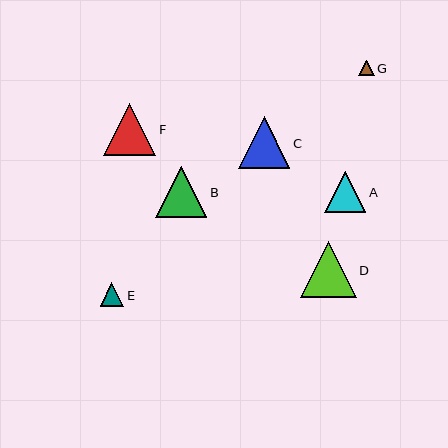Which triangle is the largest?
Triangle D is the largest with a size of approximately 55 pixels.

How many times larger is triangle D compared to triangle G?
Triangle D is approximately 3.6 times the size of triangle G.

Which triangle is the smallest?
Triangle G is the smallest with a size of approximately 15 pixels.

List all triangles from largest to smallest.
From largest to smallest: D, F, B, C, A, E, G.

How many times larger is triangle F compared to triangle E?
Triangle F is approximately 2.2 times the size of triangle E.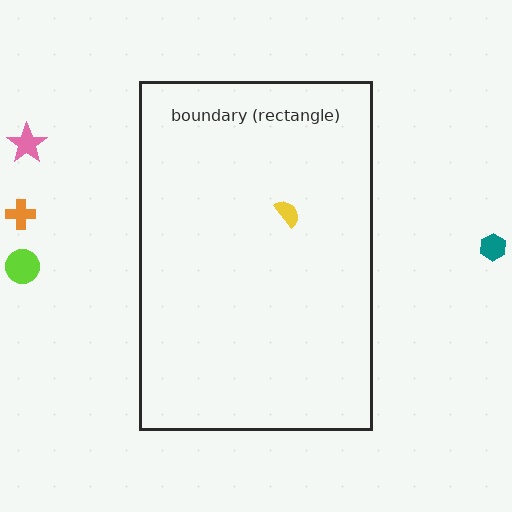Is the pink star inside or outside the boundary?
Outside.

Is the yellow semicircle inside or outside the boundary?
Inside.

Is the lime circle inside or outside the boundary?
Outside.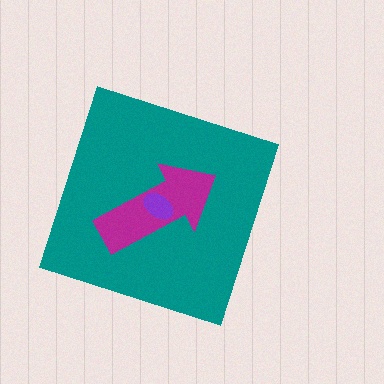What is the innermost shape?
The purple ellipse.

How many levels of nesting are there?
3.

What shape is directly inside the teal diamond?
The magenta arrow.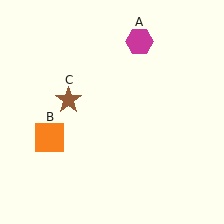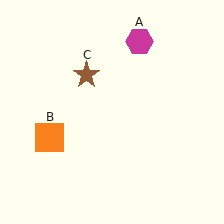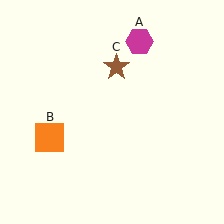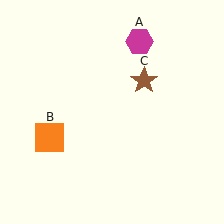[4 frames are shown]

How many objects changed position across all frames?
1 object changed position: brown star (object C).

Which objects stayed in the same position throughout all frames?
Magenta hexagon (object A) and orange square (object B) remained stationary.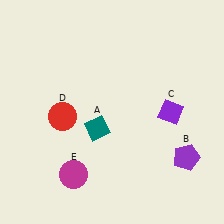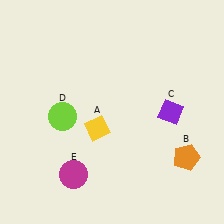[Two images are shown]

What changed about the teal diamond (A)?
In Image 1, A is teal. In Image 2, it changed to yellow.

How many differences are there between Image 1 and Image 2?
There are 3 differences between the two images.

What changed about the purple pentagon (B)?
In Image 1, B is purple. In Image 2, it changed to orange.